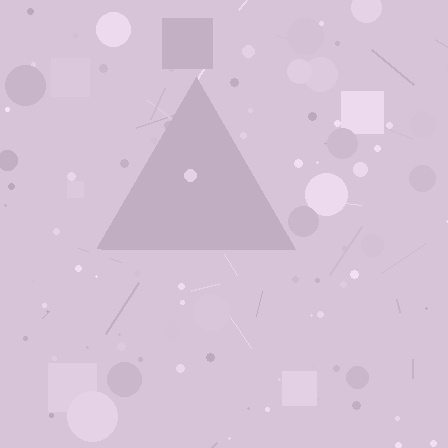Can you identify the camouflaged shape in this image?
The camouflaged shape is a triangle.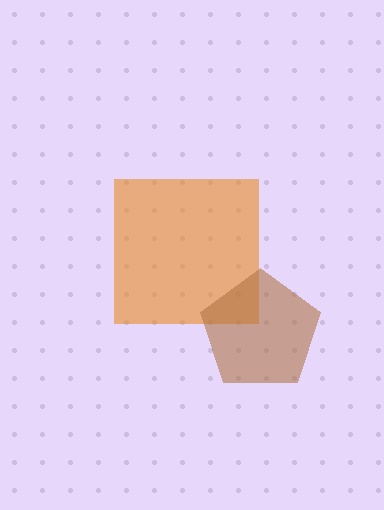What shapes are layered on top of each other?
The layered shapes are: an orange square, a brown pentagon.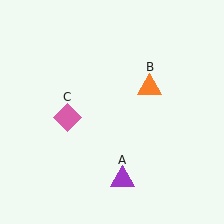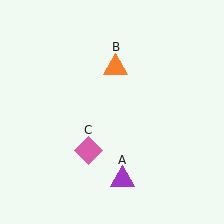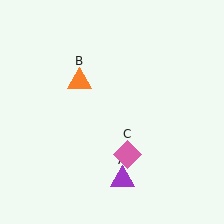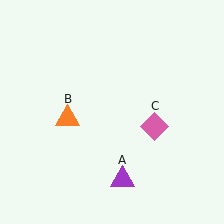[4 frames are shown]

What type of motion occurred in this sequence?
The orange triangle (object B), pink diamond (object C) rotated counterclockwise around the center of the scene.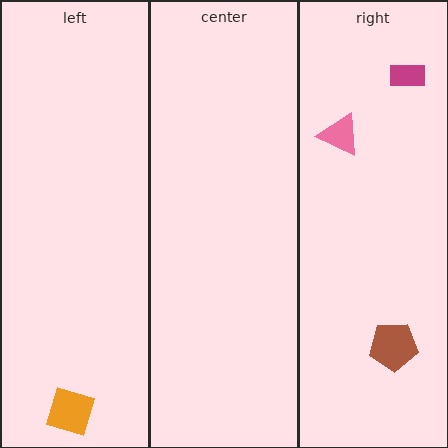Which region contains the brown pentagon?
The right region.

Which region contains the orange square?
The left region.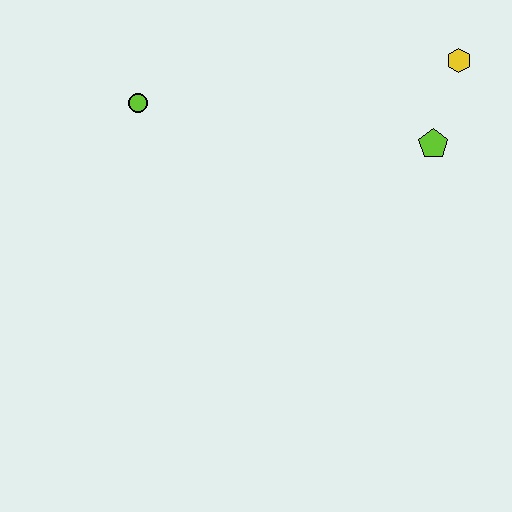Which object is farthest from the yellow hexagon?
The lime circle is farthest from the yellow hexagon.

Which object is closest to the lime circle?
The lime pentagon is closest to the lime circle.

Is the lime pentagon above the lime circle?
No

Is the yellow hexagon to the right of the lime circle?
Yes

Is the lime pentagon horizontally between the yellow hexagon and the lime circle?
Yes